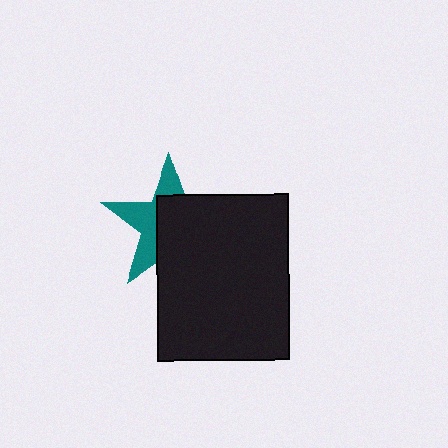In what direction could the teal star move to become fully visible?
The teal star could move toward the upper-left. That would shift it out from behind the black rectangle entirely.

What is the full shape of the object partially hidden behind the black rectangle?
The partially hidden object is a teal star.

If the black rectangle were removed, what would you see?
You would see the complete teal star.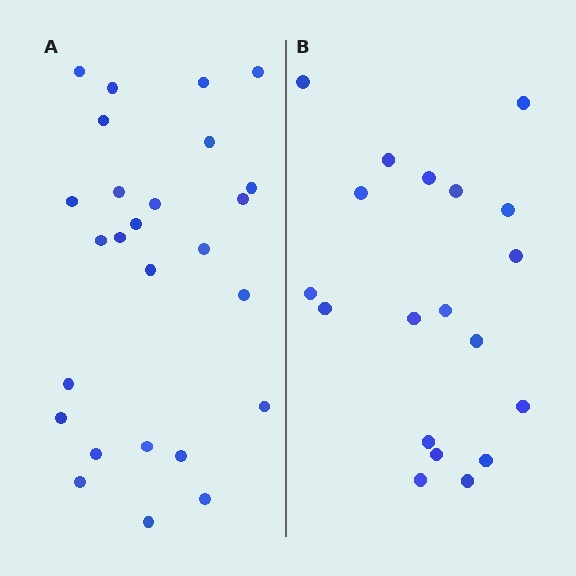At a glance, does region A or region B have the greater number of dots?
Region A (the left region) has more dots.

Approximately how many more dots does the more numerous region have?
Region A has roughly 8 or so more dots than region B.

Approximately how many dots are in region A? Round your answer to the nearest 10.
About 30 dots. (The exact count is 26, which rounds to 30.)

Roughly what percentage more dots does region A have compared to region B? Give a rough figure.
About 35% more.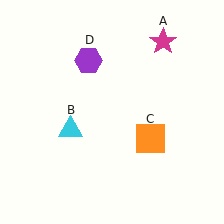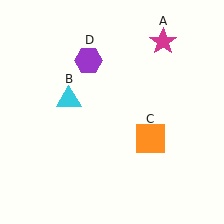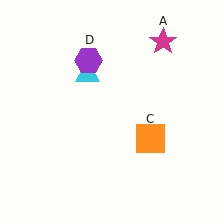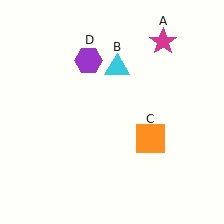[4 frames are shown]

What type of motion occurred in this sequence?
The cyan triangle (object B) rotated clockwise around the center of the scene.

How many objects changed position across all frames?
1 object changed position: cyan triangle (object B).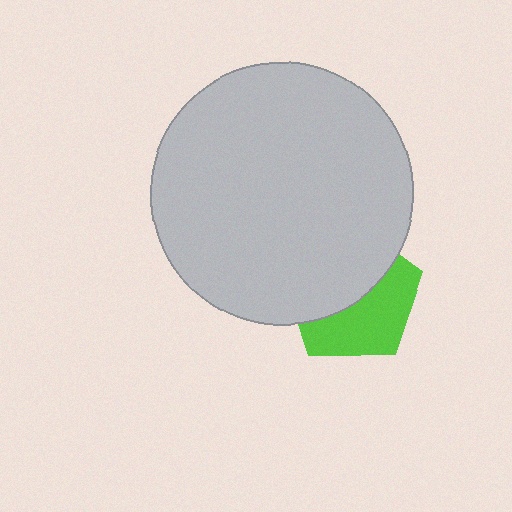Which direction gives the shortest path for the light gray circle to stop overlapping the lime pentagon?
Moving up gives the shortest separation.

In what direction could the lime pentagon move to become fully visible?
The lime pentagon could move down. That would shift it out from behind the light gray circle entirely.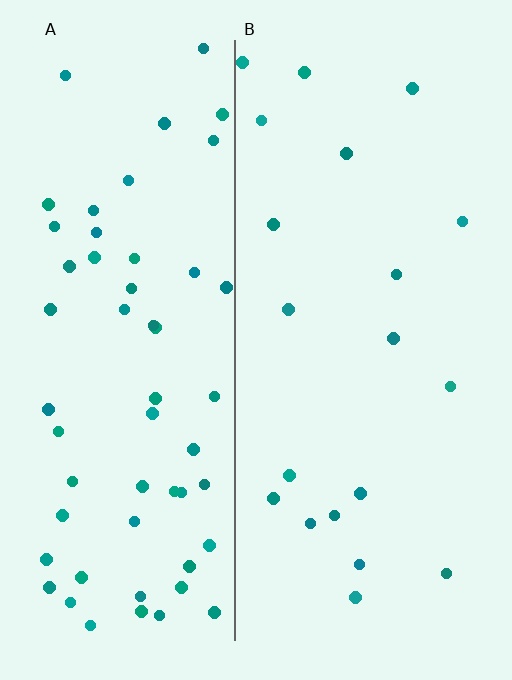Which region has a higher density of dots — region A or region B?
A (the left).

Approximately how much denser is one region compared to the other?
Approximately 2.9× — region A over region B.